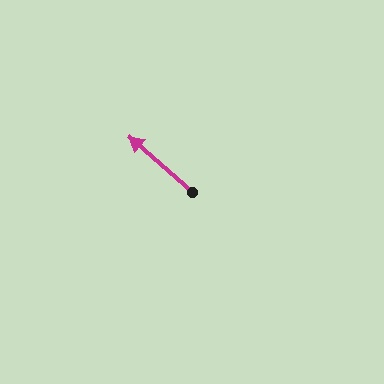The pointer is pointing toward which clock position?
Roughly 10 o'clock.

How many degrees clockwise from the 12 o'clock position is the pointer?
Approximately 311 degrees.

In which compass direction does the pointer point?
Northwest.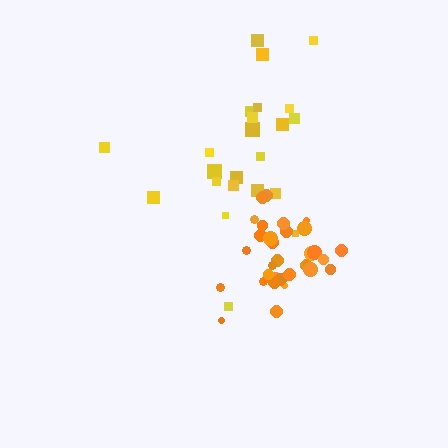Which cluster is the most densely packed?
Orange.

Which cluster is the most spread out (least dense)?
Yellow.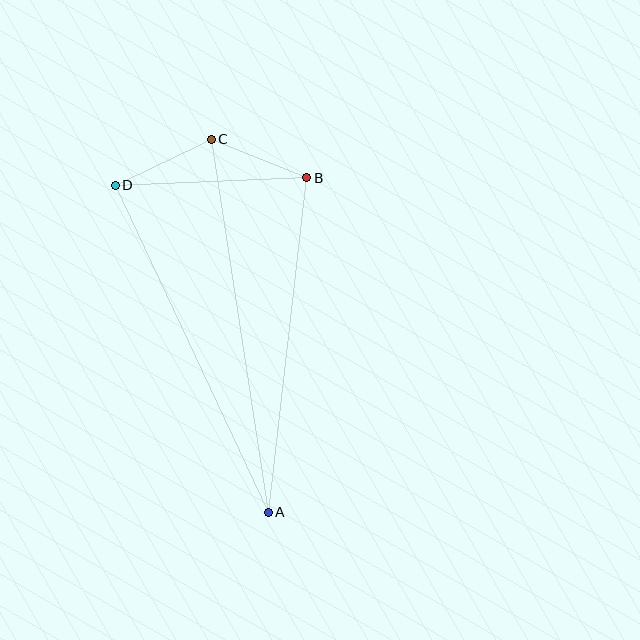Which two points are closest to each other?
Points B and C are closest to each other.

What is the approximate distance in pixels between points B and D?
The distance between B and D is approximately 192 pixels.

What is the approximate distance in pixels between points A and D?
The distance between A and D is approximately 361 pixels.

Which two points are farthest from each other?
Points A and C are farthest from each other.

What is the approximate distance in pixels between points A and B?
The distance between A and B is approximately 336 pixels.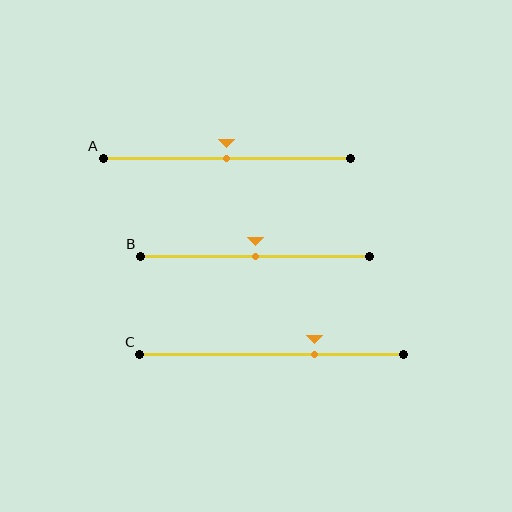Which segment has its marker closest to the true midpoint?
Segment A has its marker closest to the true midpoint.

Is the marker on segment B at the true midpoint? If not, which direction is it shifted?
Yes, the marker on segment B is at the true midpoint.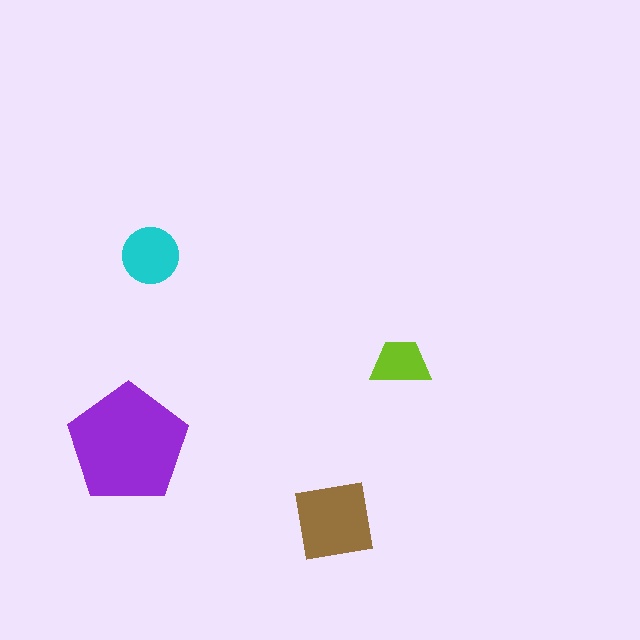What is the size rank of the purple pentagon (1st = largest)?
1st.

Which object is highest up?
The cyan circle is topmost.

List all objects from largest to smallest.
The purple pentagon, the brown square, the cyan circle, the lime trapezoid.